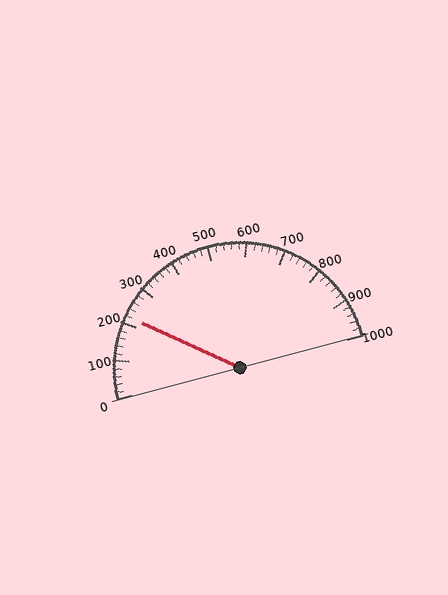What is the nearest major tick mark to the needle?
The nearest major tick mark is 200.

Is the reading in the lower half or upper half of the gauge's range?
The reading is in the lower half of the range (0 to 1000).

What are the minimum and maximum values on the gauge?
The gauge ranges from 0 to 1000.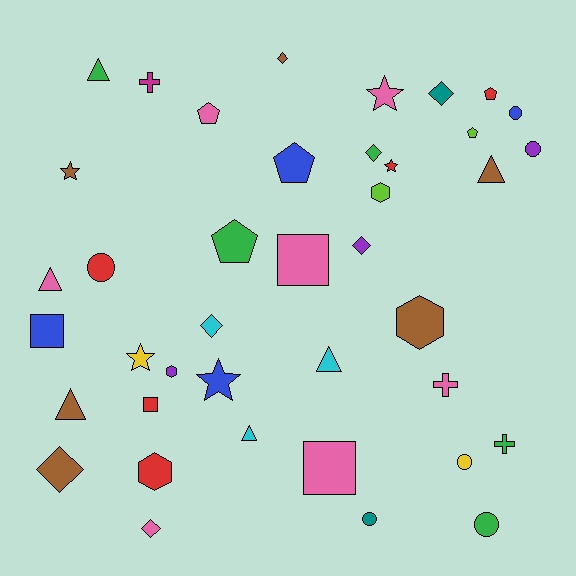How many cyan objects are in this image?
There are 3 cyan objects.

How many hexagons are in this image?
There are 4 hexagons.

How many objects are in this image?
There are 40 objects.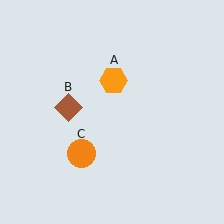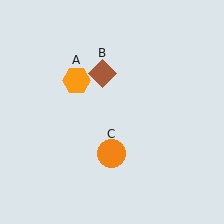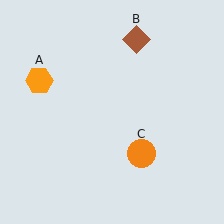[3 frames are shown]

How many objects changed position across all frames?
3 objects changed position: orange hexagon (object A), brown diamond (object B), orange circle (object C).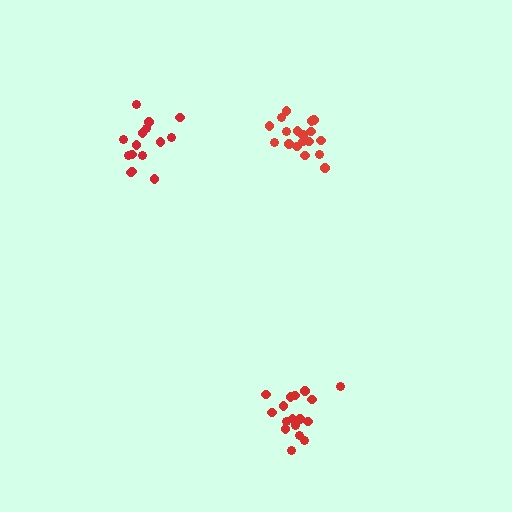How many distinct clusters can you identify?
There are 3 distinct clusters.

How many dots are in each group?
Group 1: 18 dots, Group 2: 15 dots, Group 3: 17 dots (50 total).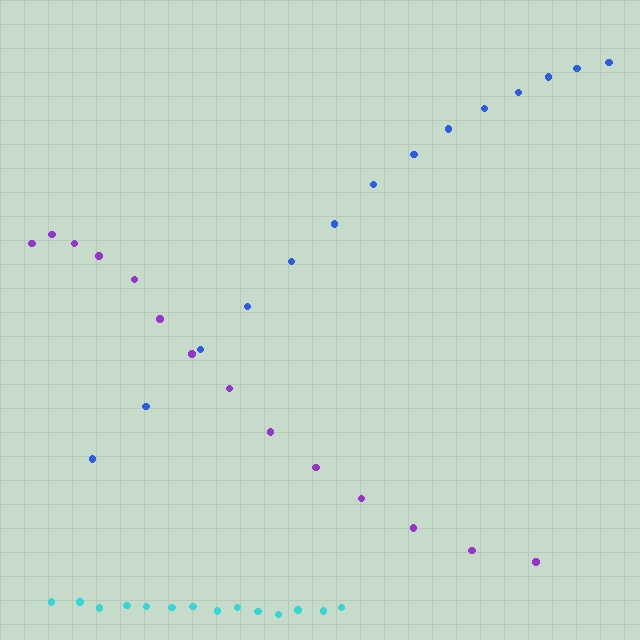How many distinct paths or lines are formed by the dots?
There are 3 distinct paths.